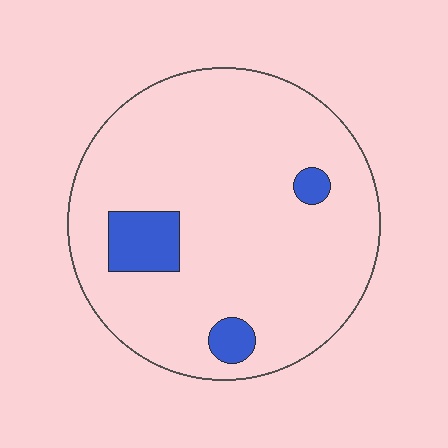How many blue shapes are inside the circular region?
3.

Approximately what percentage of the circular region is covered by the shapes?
Approximately 10%.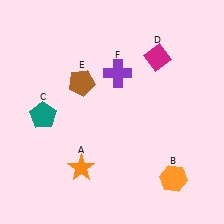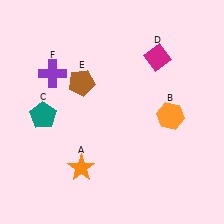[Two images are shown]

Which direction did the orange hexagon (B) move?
The orange hexagon (B) moved up.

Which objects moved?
The objects that moved are: the orange hexagon (B), the purple cross (F).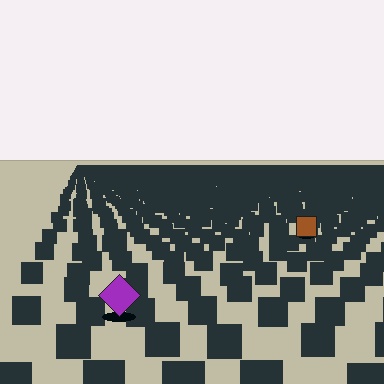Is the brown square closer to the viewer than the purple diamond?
No. The purple diamond is closer — you can tell from the texture gradient: the ground texture is coarser near it.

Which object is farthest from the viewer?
The brown square is farthest from the viewer. It appears smaller and the ground texture around it is denser.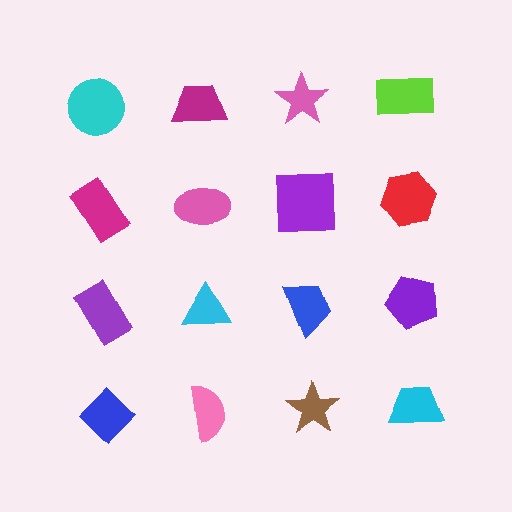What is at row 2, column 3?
A purple square.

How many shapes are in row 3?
4 shapes.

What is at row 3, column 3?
A blue trapezoid.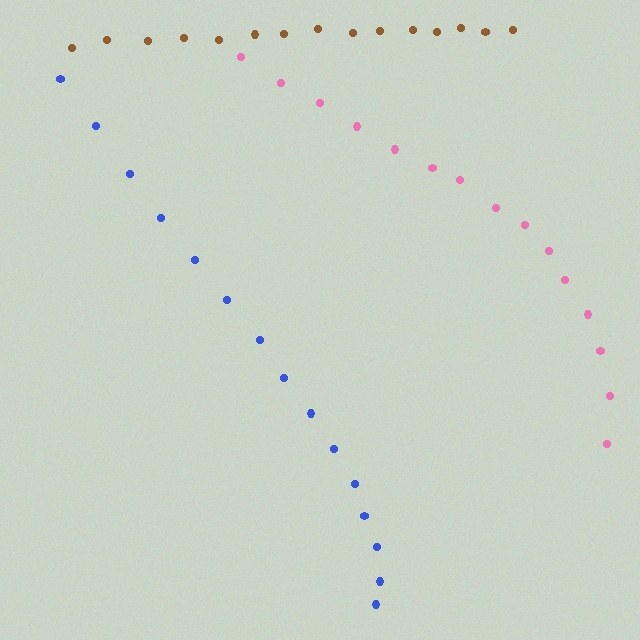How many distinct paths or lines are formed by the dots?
There are 3 distinct paths.